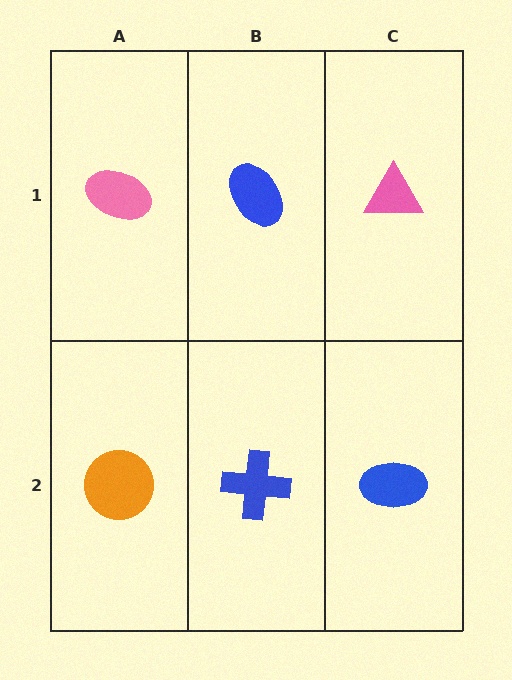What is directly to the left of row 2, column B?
An orange circle.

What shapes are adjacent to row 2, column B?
A blue ellipse (row 1, column B), an orange circle (row 2, column A), a blue ellipse (row 2, column C).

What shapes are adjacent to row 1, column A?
An orange circle (row 2, column A), a blue ellipse (row 1, column B).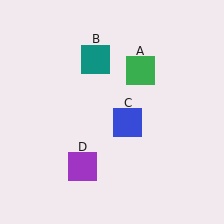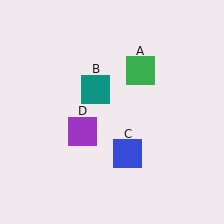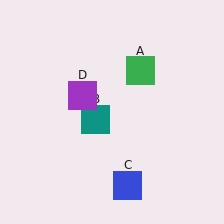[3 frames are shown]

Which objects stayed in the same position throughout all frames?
Green square (object A) remained stationary.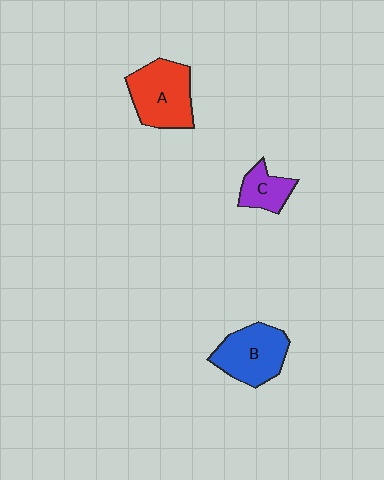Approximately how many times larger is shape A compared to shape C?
Approximately 2.0 times.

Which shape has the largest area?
Shape A (red).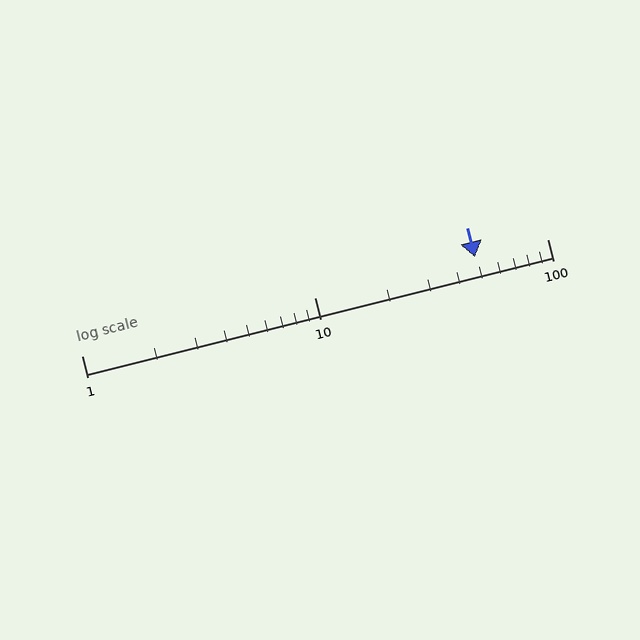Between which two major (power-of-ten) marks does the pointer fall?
The pointer is between 10 and 100.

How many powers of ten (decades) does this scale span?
The scale spans 2 decades, from 1 to 100.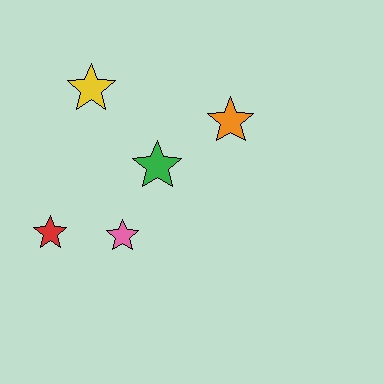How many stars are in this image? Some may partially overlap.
There are 5 stars.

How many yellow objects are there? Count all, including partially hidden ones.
There is 1 yellow object.